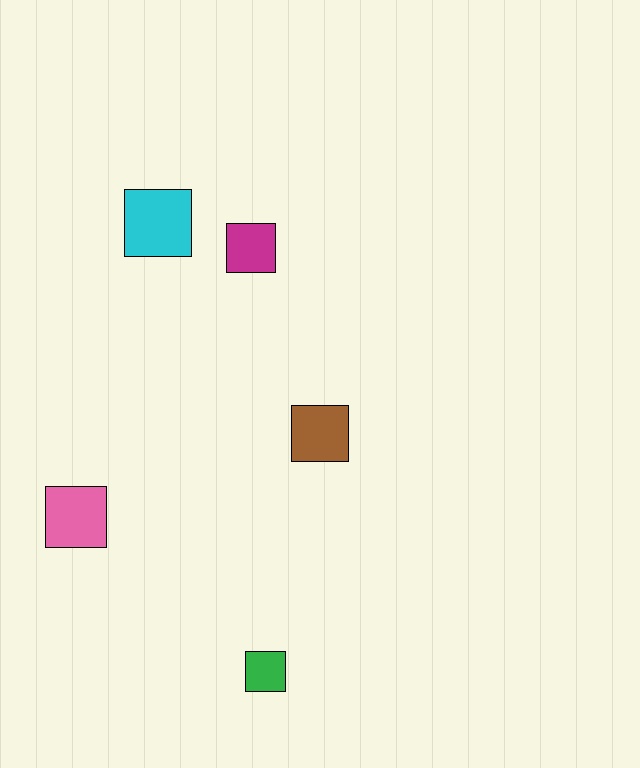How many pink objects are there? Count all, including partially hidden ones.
There is 1 pink object.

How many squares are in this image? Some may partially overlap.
There are 5 squares.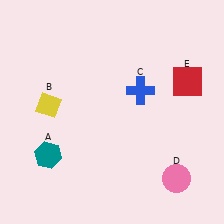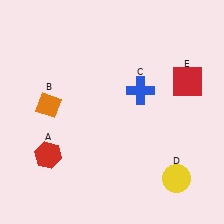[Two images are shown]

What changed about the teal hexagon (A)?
In Image 1, A is teal. In Image 2, it changed to red.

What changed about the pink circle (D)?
In Image 1, D is pink. In Image 2, it changed to yellow.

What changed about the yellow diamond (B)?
In Image 1, B is yellow. In Image 2, it changed to orange.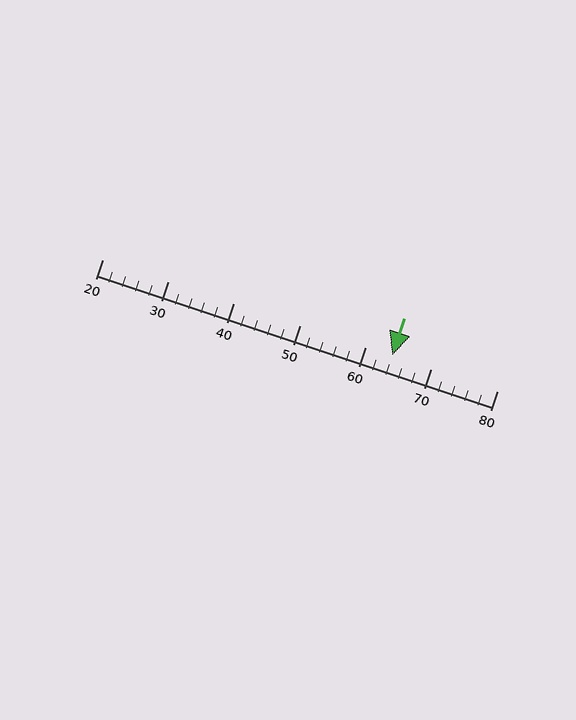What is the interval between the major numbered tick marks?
The major tick marks are spaced 10 units apart.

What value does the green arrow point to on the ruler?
The green arrow points to approximately 64.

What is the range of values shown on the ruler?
The ruler shows values from 20 to 80.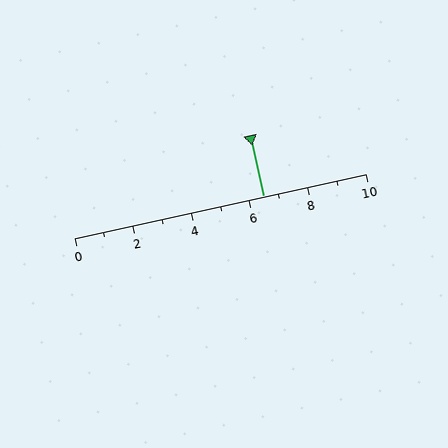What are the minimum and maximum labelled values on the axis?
The axis runs from 0 to 10.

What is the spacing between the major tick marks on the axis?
The major ticks are spaced 2 apart.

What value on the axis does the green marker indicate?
The marker indicates approximately 6.5.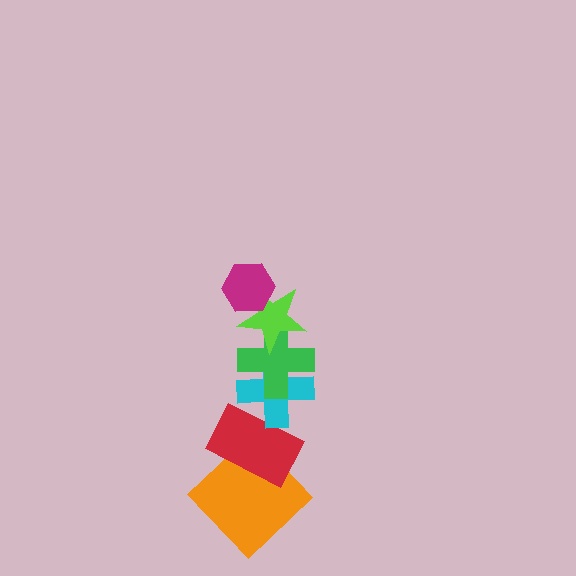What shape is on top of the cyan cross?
The green cross is on top of the cyan cross.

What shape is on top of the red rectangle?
The cyan cross is on top of the red rectangle.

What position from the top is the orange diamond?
The orange diamond is 6th from the top.